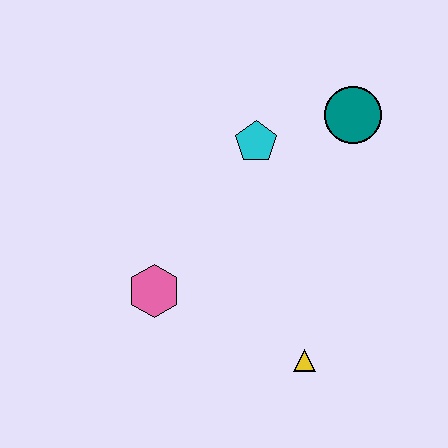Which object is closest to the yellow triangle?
The pink hexagon is closest to the yellow triangle.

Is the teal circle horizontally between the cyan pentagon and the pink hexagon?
No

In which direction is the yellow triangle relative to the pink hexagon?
The yellow triangle is to the right of the pink hexagon.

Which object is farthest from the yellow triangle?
The teal circle is farthest from the yellow triangle.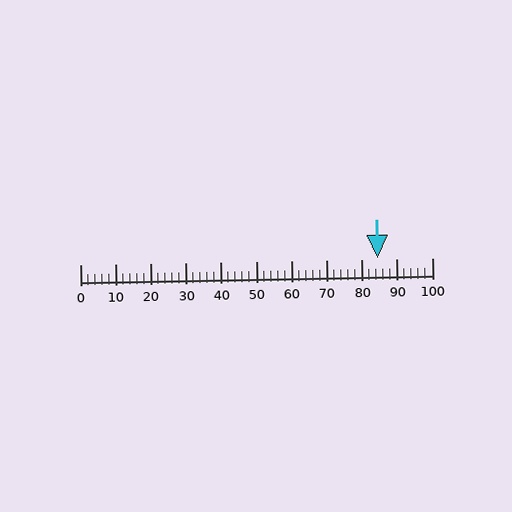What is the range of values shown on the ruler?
The ruler shows values from 0 to 100.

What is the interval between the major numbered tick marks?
The major tick marks are spaced 10 units apart.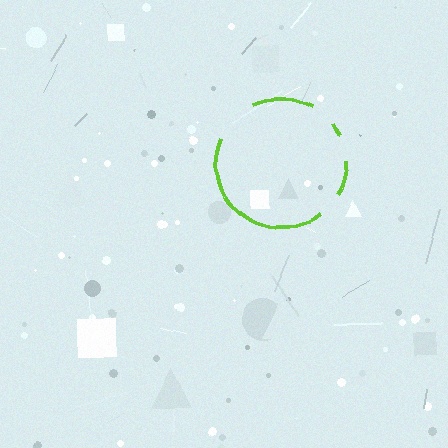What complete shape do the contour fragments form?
The contour fragments form a circle.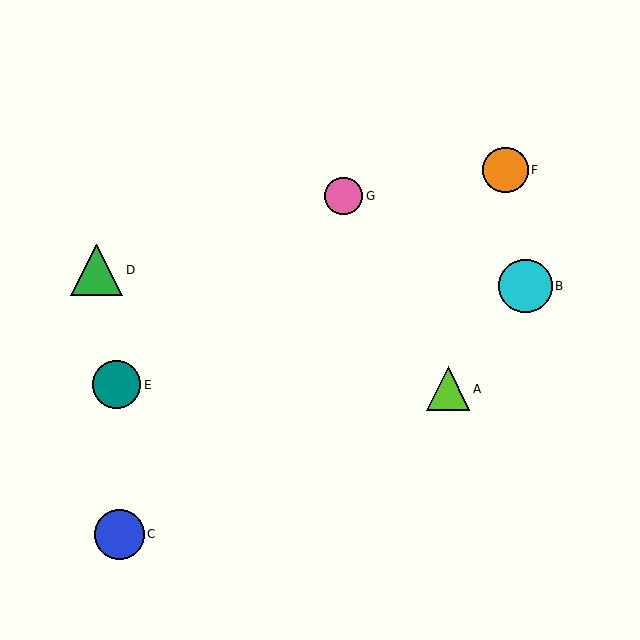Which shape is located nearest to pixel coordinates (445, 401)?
The lime triangle (labeled A) at (448, 389) is nearest to that location.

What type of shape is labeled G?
Shape G is a pink circle.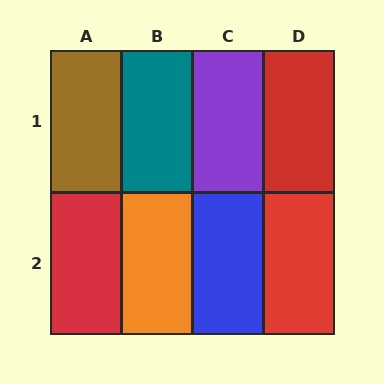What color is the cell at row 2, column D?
Red.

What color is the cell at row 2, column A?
Red.